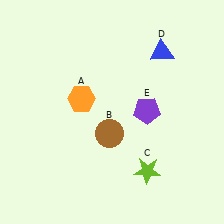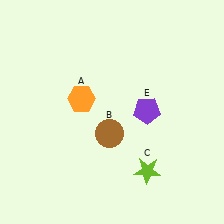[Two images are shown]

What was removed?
The blue triangle (D) was removed in Image 2.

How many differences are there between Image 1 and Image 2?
There is 1 difference between the two images.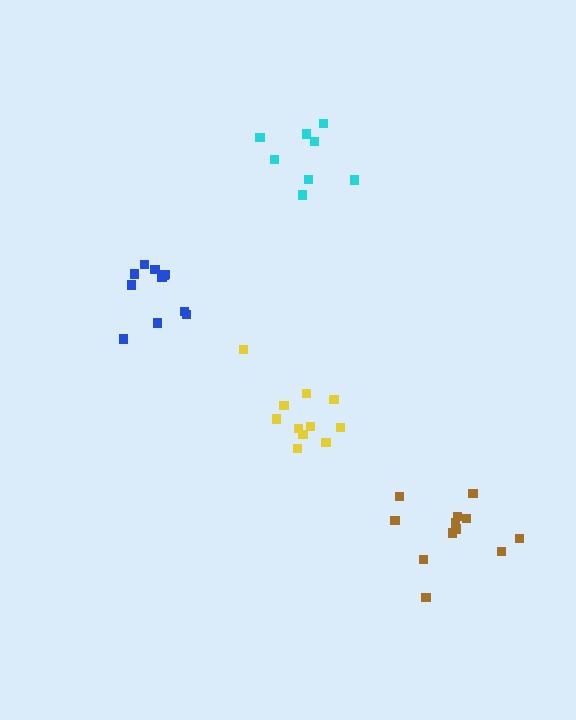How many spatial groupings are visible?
There are 4 spatial groupings.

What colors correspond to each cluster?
The clusters are colored: cyan, yellow, brown, blue.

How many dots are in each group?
Group 1: 8 dots, Group 2: 11 dots, Group 3: 12 dots, Group 4: 11 dots (42 total).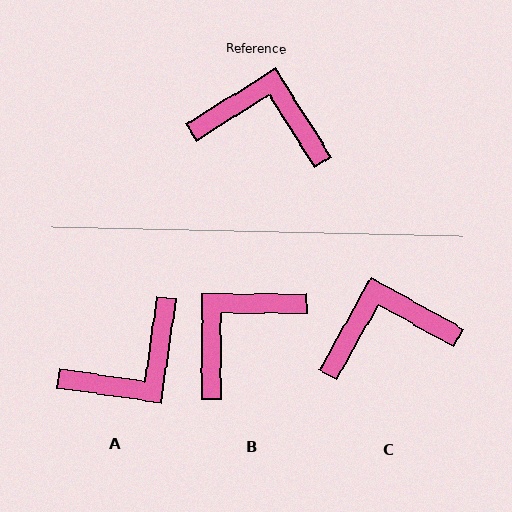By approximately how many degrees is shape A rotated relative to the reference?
Approximately 130 degrees clockwise.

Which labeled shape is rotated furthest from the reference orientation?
A, about 130 degrees away.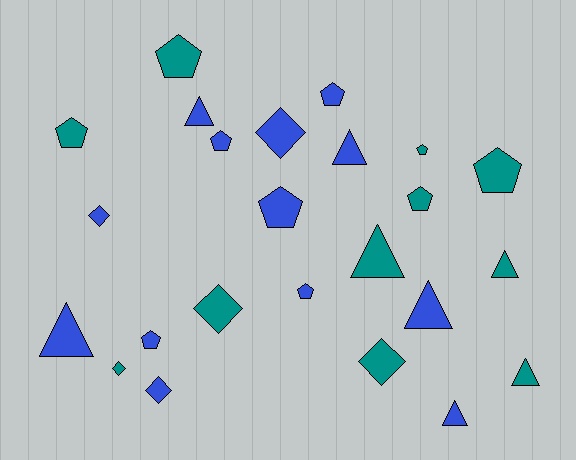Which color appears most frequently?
Blue, with 13 objects.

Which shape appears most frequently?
Pentagon, with 10 objects.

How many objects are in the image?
There are 24 objects.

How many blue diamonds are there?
There are 3 blue diamonds.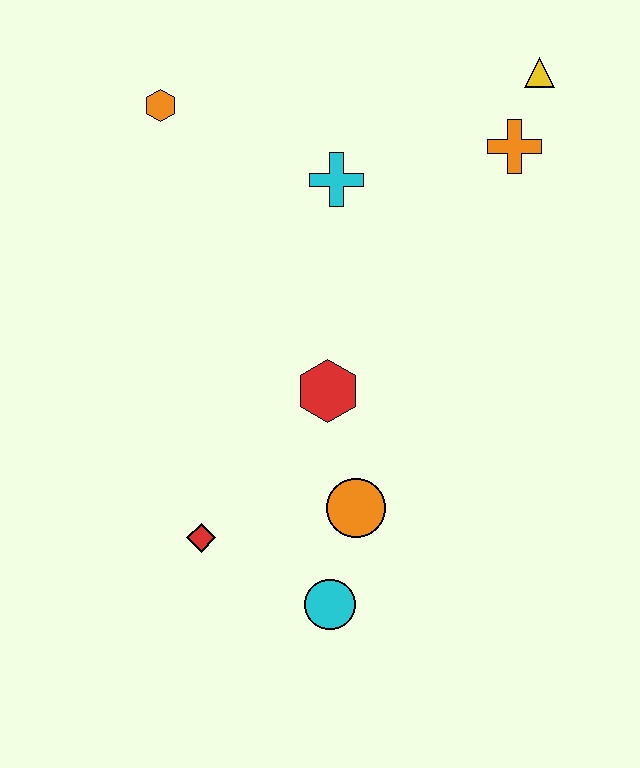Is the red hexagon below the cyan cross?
Yes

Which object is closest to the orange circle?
The cyan circle is closest to the orange circle.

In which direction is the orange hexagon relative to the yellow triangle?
The orange hexagon is to the left of the yellow triangle.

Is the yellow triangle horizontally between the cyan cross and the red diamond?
No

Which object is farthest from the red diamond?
The yellow triangle is farthest from the red diamond.